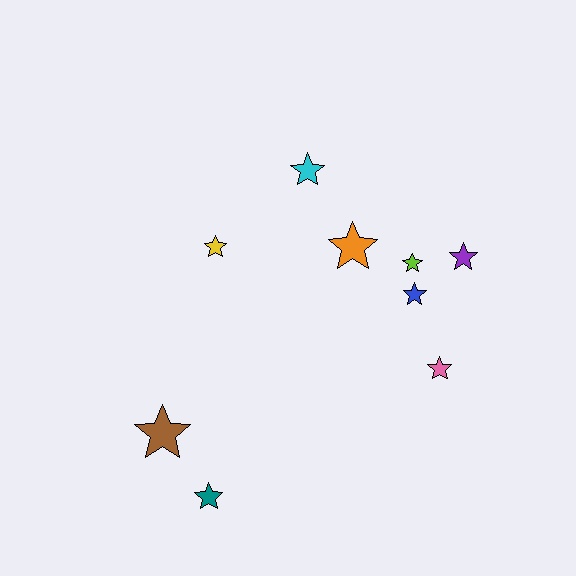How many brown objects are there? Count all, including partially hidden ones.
There is 1 brown object.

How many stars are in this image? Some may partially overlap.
There are 9 stars.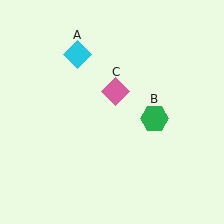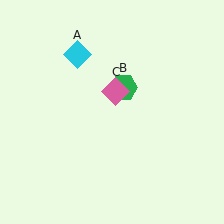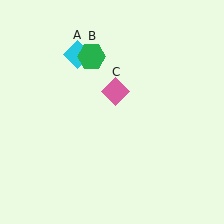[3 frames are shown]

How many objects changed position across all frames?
1 object changed position: green hexagon (object B).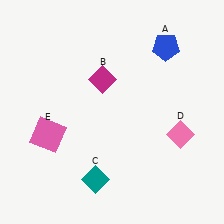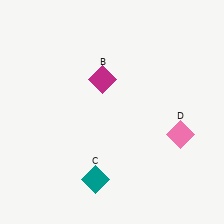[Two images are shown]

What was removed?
The blue pentagon (A), the pink square (E) were removed in Image 2.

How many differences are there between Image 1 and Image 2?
There are 2 differences between the two images.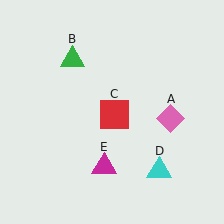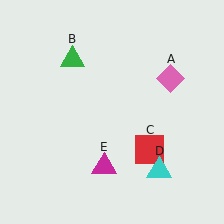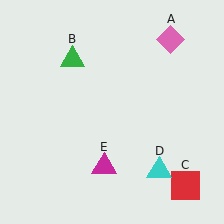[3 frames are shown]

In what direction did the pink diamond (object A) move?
The pink diamond (object A) moved up.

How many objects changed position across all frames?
2 objects changed position: pink diamond (object A), red square (object C).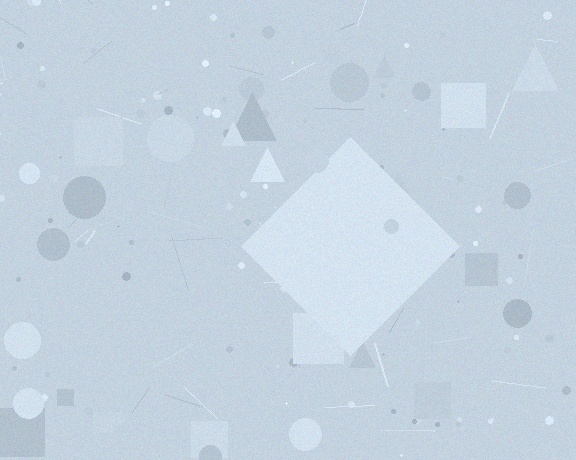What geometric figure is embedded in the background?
A diamond is embedded in the background.